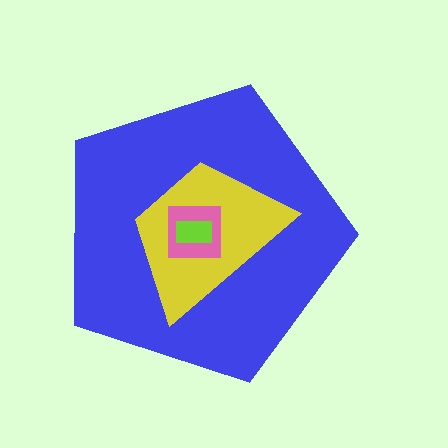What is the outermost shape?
The blue pentagon.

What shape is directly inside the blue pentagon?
The yellow trapezoid.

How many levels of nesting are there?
4.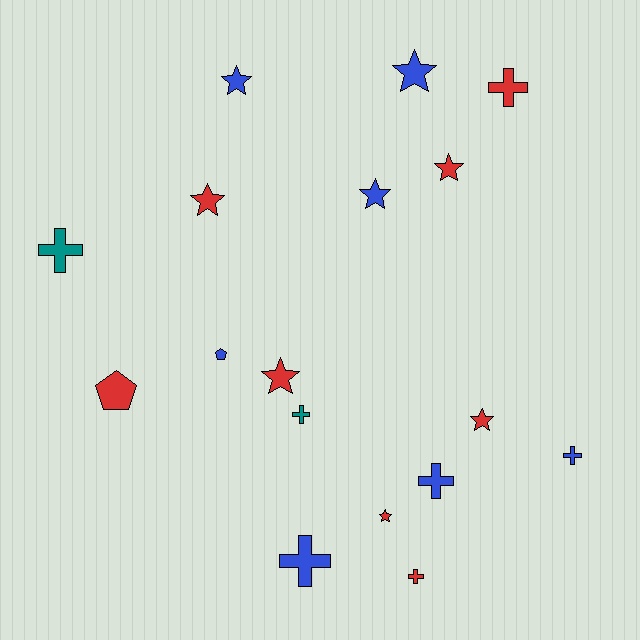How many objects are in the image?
There are 17 objects.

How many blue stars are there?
There are 3 blue stars.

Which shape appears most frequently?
Star, with 8 objects.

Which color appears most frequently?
Red, with 8 objects.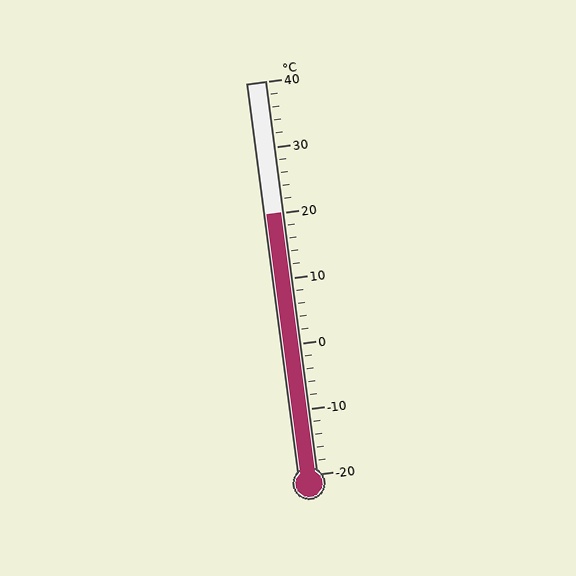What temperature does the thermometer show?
The thermometer shows approximately 20°C.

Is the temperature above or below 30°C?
The temperature is below 30°C.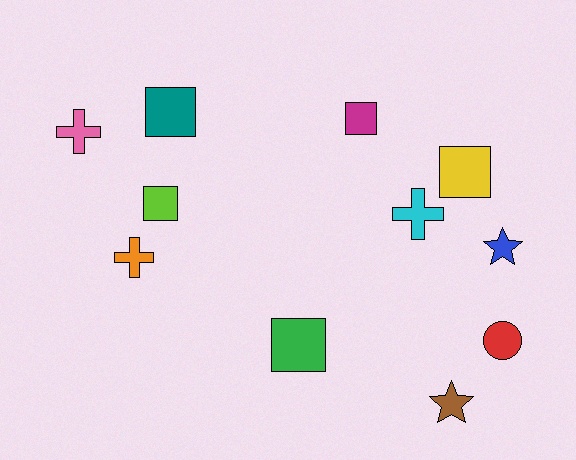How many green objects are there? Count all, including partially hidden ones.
There is 1 green object.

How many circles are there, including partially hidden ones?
There is 1 circle.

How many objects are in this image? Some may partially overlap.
There are 11 objects.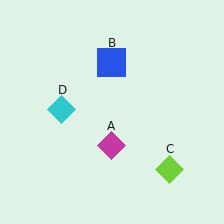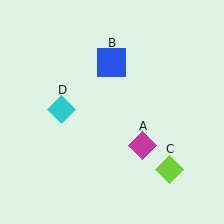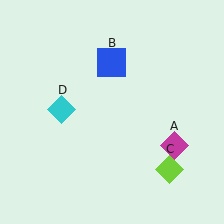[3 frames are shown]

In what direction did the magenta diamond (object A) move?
The magenta diamond (object A) moved right.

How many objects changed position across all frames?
1 object changed position: magenta diamond (object A).